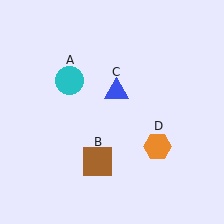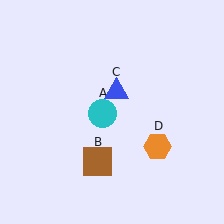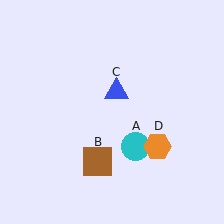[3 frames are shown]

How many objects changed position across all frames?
1 object changed position: cyan circle (object A).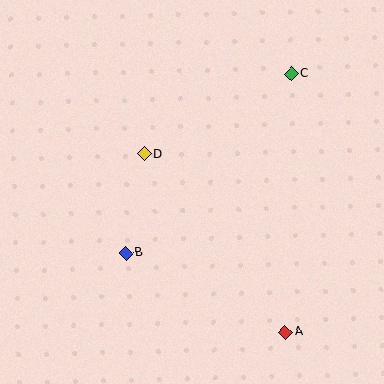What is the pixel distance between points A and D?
The distance between A and D is 227 pixels.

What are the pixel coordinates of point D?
Point D is at (144, 154).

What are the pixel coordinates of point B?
Point B is at (126, 253).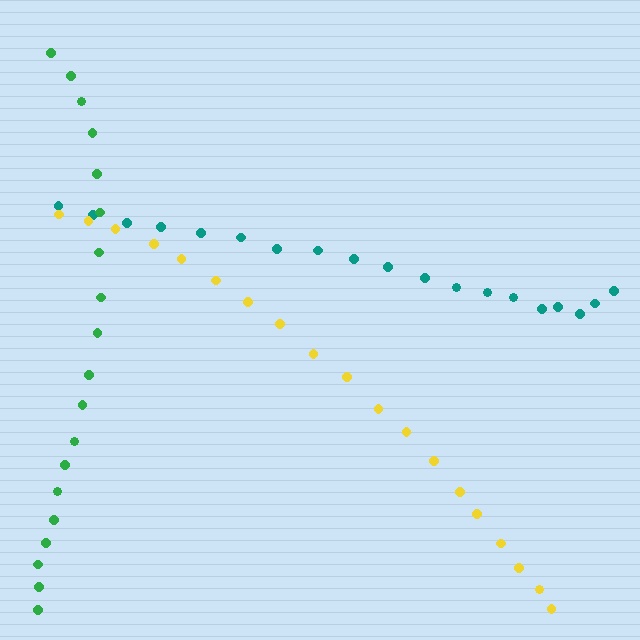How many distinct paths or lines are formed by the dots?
There are 3 distinct paths.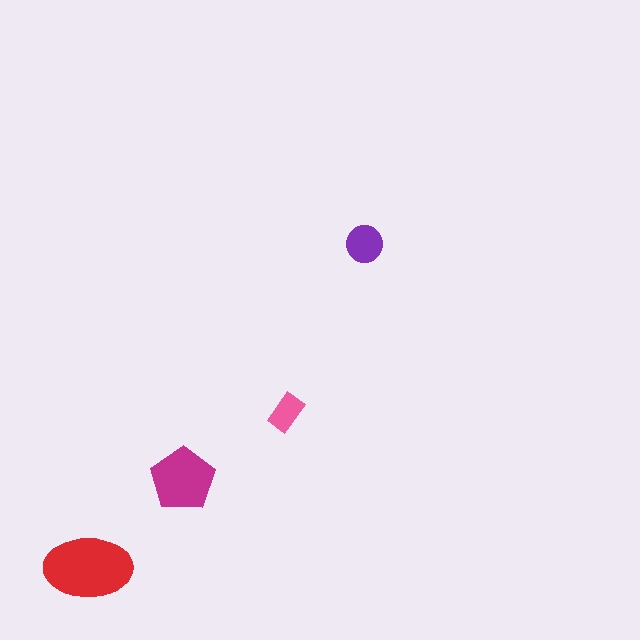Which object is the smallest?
The pink rectangle.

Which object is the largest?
The red ellipse.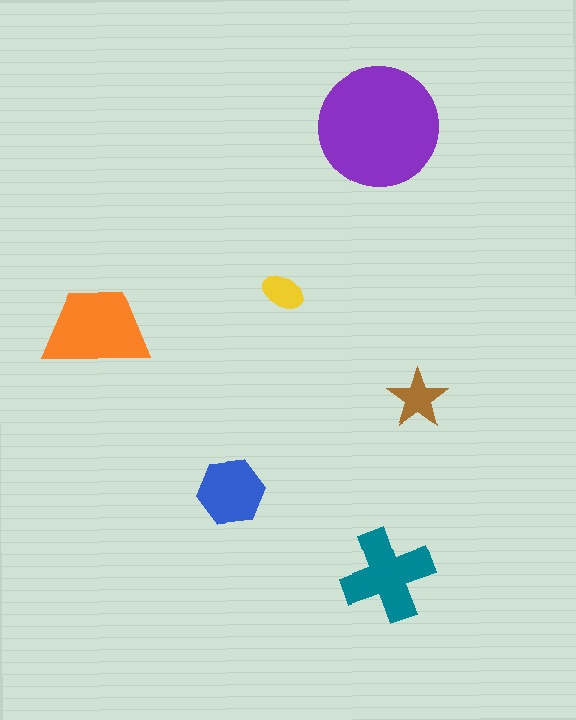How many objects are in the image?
There are 6 objects in the image.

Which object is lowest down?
The teal cross is bottommost.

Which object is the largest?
The purple circle.